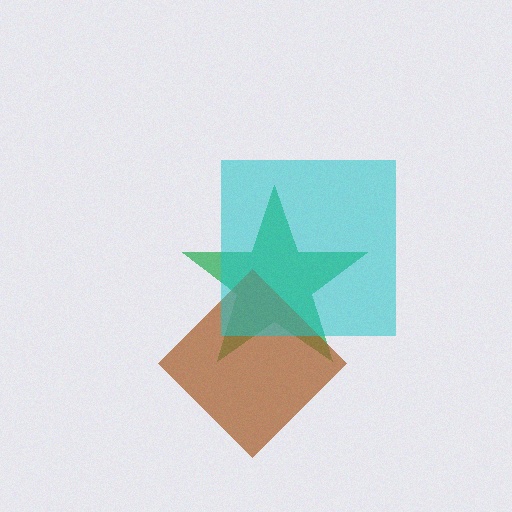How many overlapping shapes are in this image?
There are 3 overlapping shapes in the image.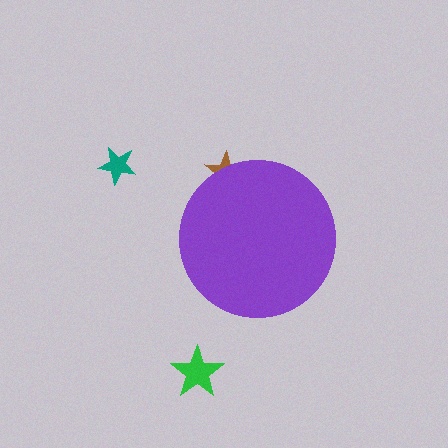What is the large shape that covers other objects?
A purple circle.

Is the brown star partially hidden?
Yes, the brown star is partially hidden behind the purple circle.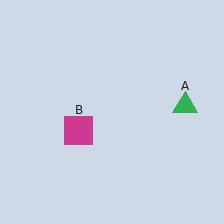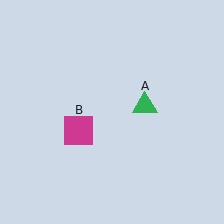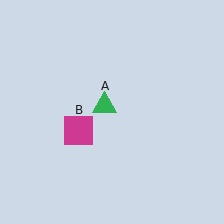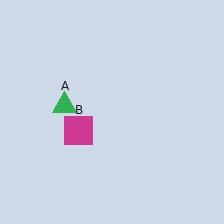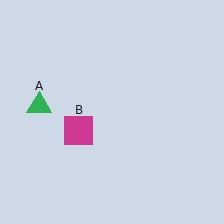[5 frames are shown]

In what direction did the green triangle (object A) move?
The green triangle (object A) moved left.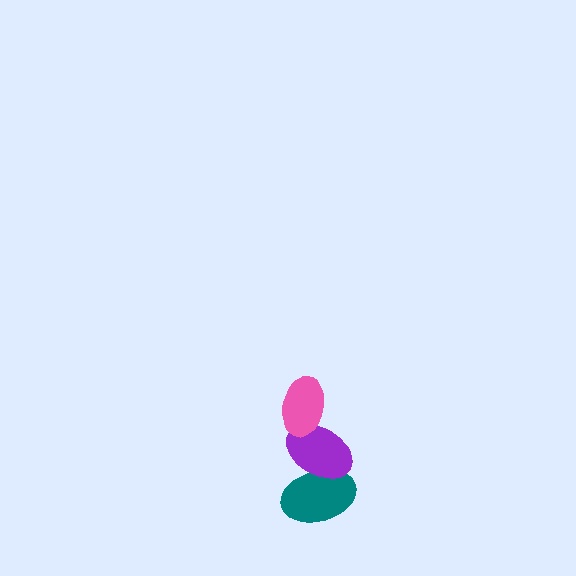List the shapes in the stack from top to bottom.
From top to bottom: the pink ellipse, the purple ellipse, the teal ellipse.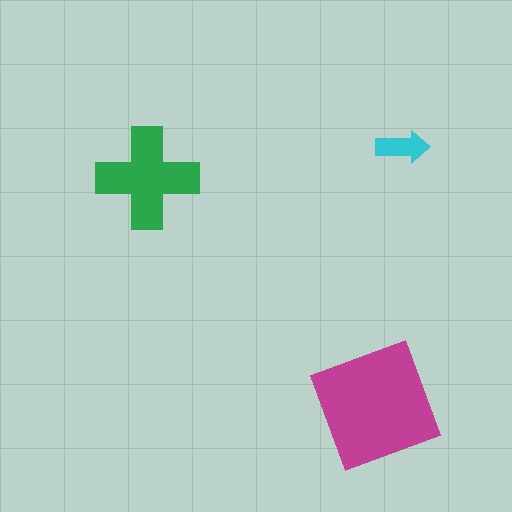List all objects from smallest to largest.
The cyan arrow, the green cross, the magenta square.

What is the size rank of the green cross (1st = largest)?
2nd.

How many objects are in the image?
There are 3 objects in the image.